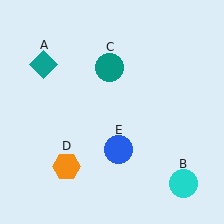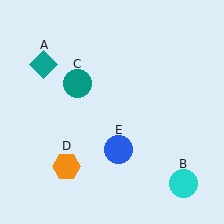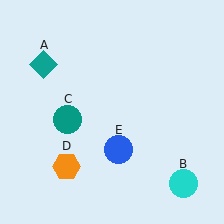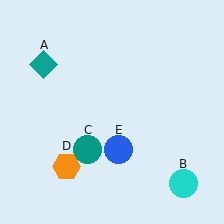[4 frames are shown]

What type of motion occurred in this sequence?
The teal circle (object C) rotated counterclockwise around the center of the scene.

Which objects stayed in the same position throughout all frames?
Teal diamond (object A) and cyan circle (object B) and orange hexagon (object D) and blue circle (object E) remained stationary.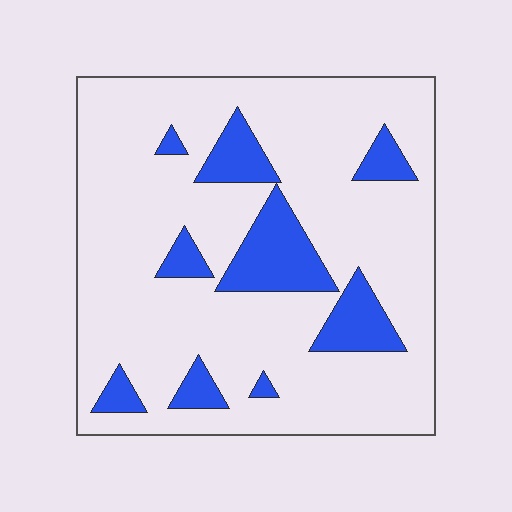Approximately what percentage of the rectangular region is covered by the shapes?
Approximately 15%.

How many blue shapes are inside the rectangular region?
9.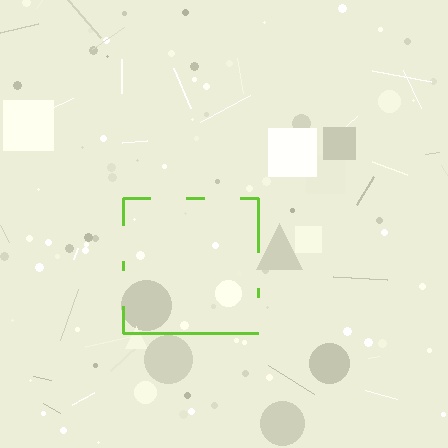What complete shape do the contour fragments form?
The contour fragments form a square.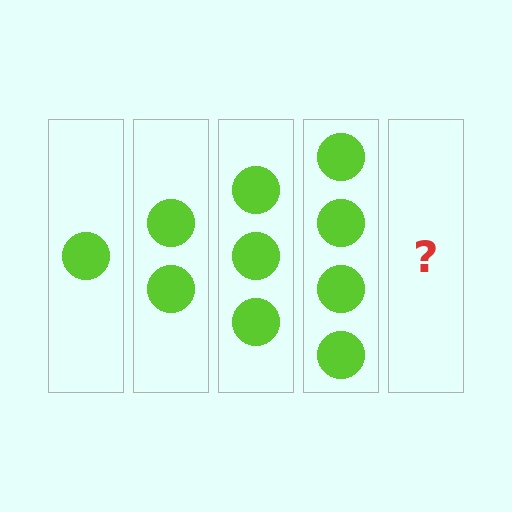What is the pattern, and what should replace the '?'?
The pattern is that each step adds one more circle. The '?' should be 5 circles.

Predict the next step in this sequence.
The next step is 5 circles.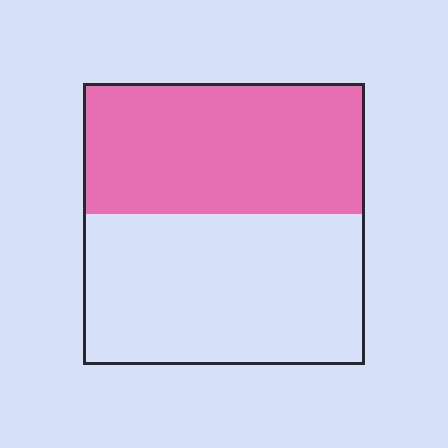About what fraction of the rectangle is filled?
About one half (1/2).